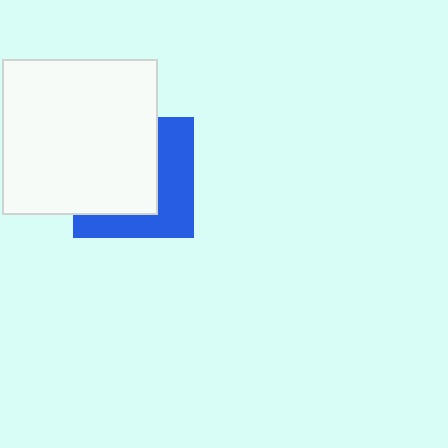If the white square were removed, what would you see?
You would see the complete blue square.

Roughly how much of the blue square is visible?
A small part of it is visible (roughly 43%).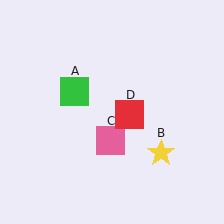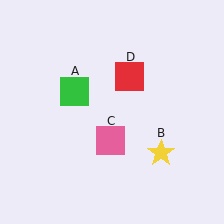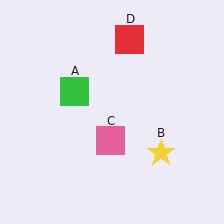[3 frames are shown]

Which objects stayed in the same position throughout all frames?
Green square (object A) and yellow star (object B) and pink square (object C) remained stationary.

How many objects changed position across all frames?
1 object changed position: red square (object D).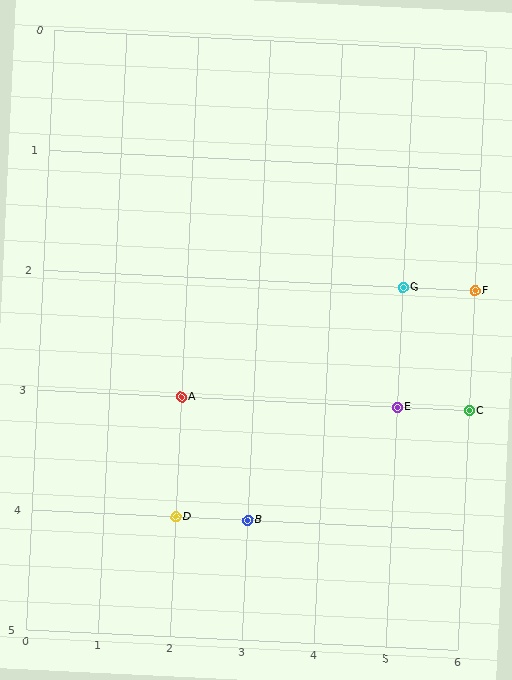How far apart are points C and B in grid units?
Points C and B are 3 columns and 1 row apart (about 3.2 grid units diagonally).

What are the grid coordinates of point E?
Point E is at grid coordinates (5, 3).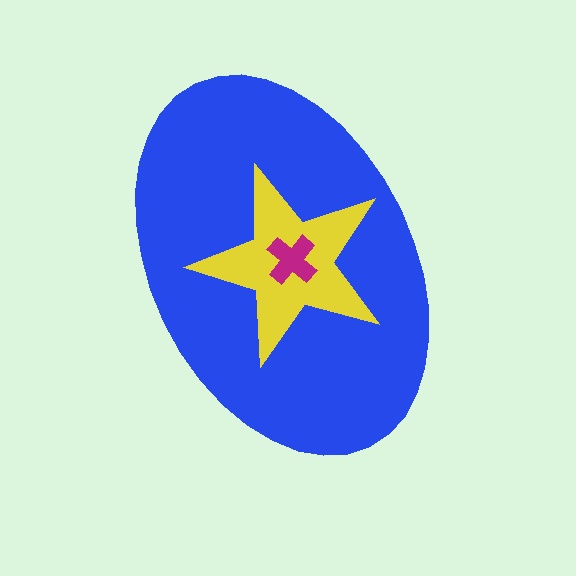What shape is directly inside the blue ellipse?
The yellow star.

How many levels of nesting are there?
3.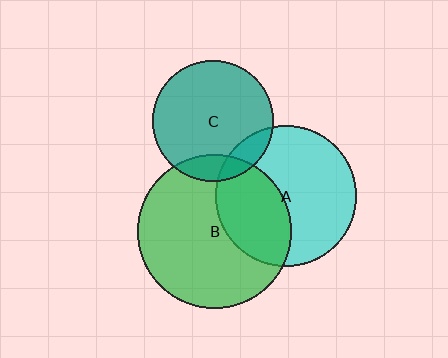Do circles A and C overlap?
Yes.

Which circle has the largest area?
Circle B (green).